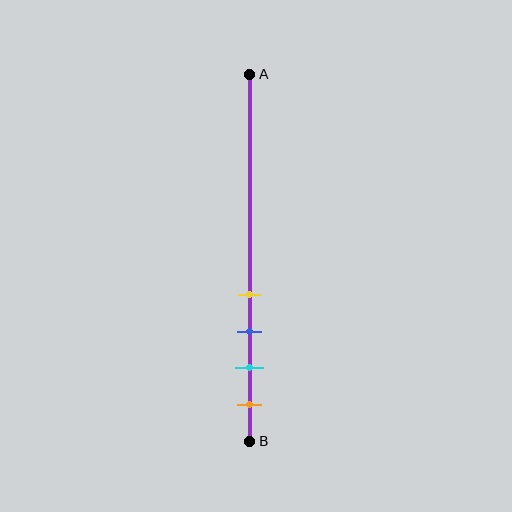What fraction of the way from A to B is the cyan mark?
The cyan mark is approximately 80% (0.8) of the way from A to B.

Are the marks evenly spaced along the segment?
Yes, the marks are approximately evenly spaced.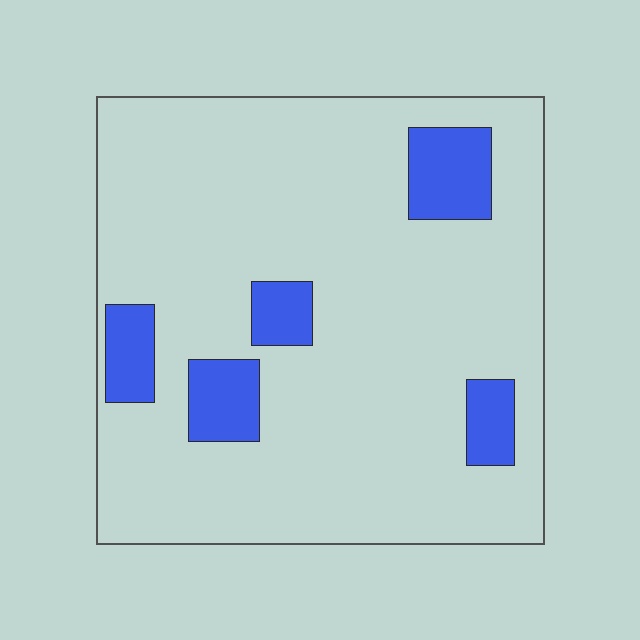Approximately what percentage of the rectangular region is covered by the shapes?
Approximately 15%.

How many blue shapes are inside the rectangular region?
5.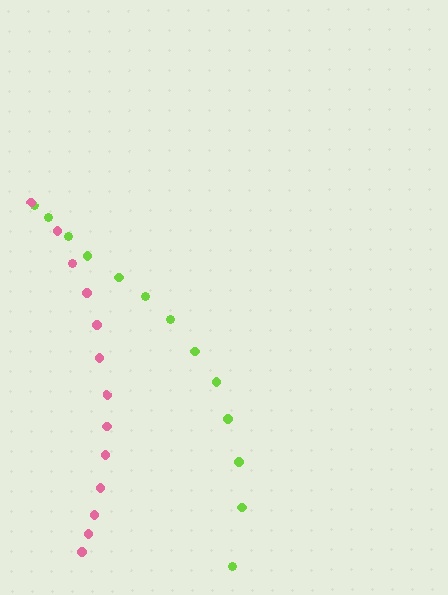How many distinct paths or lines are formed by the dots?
There are 2 distinct paths.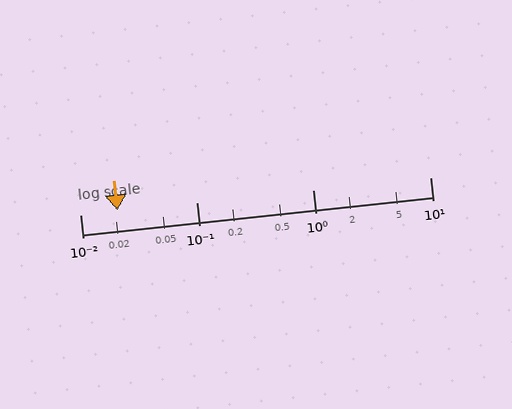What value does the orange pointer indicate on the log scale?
The pointer indicates approximately 0.021.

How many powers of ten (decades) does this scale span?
The scale spans 3 decades, from 0.01 to 10.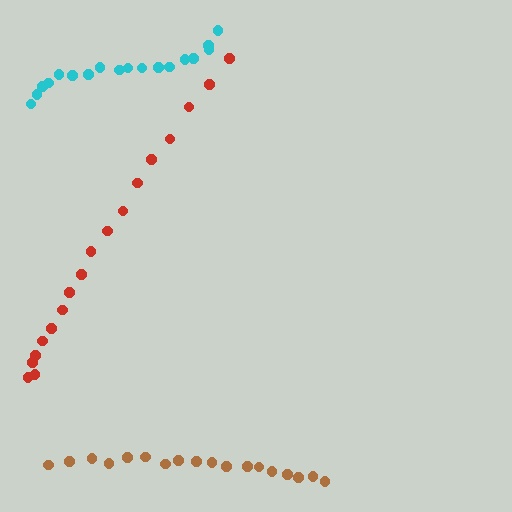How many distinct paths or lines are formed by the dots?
There are 3 distinct paths.